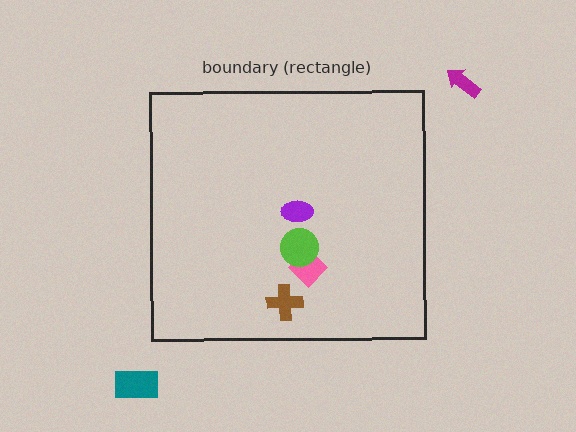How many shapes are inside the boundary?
4 inside, 2 outside.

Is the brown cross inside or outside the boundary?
Inside.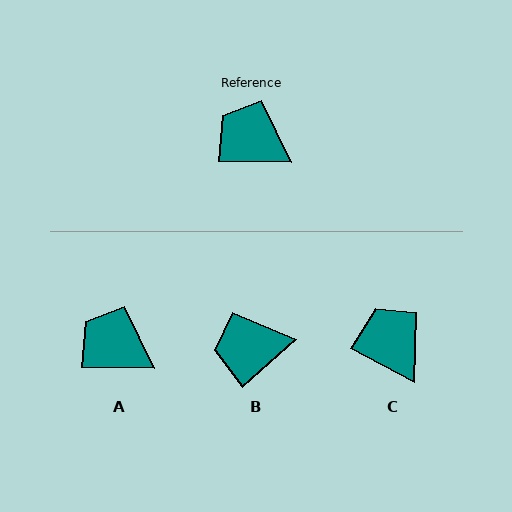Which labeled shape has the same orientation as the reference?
A.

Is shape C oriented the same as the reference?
No, it is off by about 27 degrees.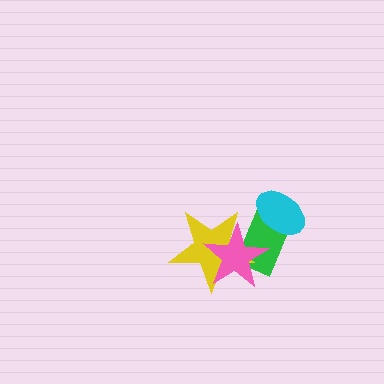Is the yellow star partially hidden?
Yes, it is partially covered by another shape.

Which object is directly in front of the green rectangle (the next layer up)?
The cyan ellipse is directly in front of the green rectangle.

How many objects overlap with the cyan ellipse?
1 object overlaps with the cyan ellipse.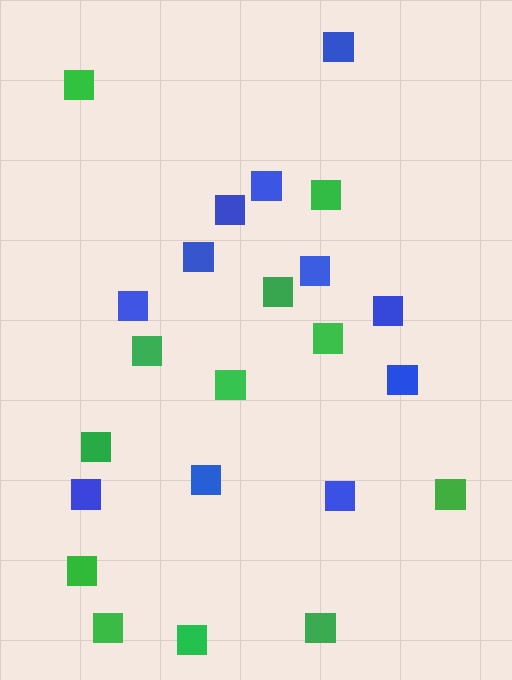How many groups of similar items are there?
There are 2 groups: one group of blue squares (11) and one group of green squares (12).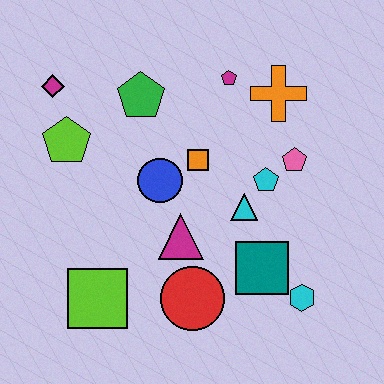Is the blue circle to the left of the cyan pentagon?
Yes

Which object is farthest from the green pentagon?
The cyan hexagon is farthest from the green pentagon.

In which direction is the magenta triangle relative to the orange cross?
The magenta triangle is below the orange cross.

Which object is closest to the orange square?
The blue circle is closest to the orange square.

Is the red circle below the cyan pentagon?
Yes